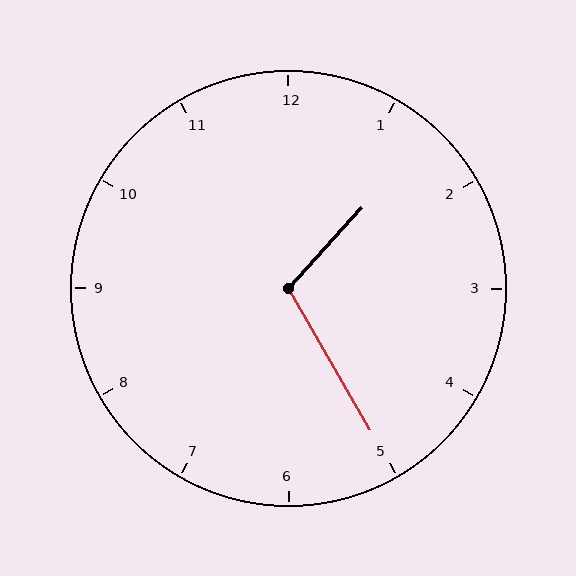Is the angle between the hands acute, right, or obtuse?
It is obtuse.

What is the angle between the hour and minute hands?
Approximately 108 degrees.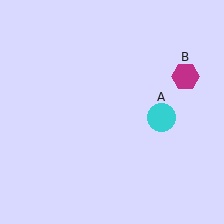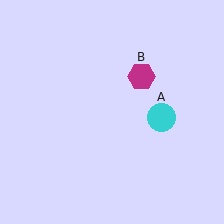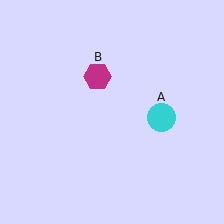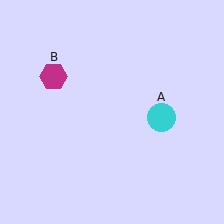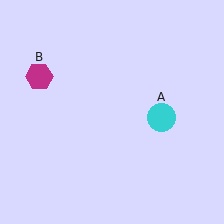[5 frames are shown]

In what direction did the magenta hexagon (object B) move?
The magenta hexagon (object B) moved left.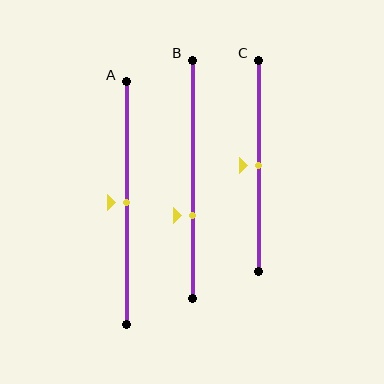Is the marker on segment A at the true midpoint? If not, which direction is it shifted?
Yes, the marker on segment A is at the true midpoint.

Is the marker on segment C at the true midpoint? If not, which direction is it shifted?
Yes, the marker on segment C is at the true midpoint.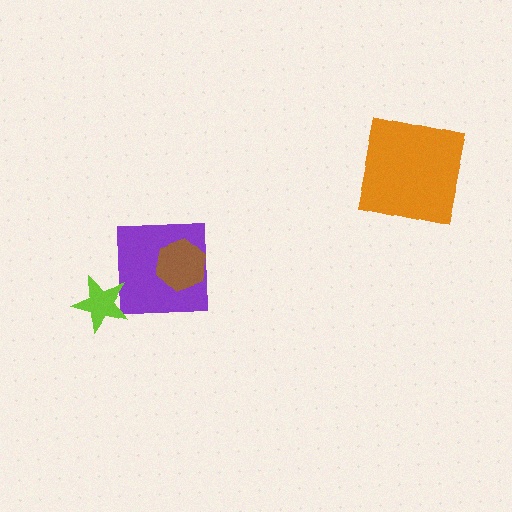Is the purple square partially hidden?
Yes, it is partially covered by another shape.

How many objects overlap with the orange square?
0 objects overlap with the orange square.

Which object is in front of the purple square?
The brown hexagon is in front of the purple square.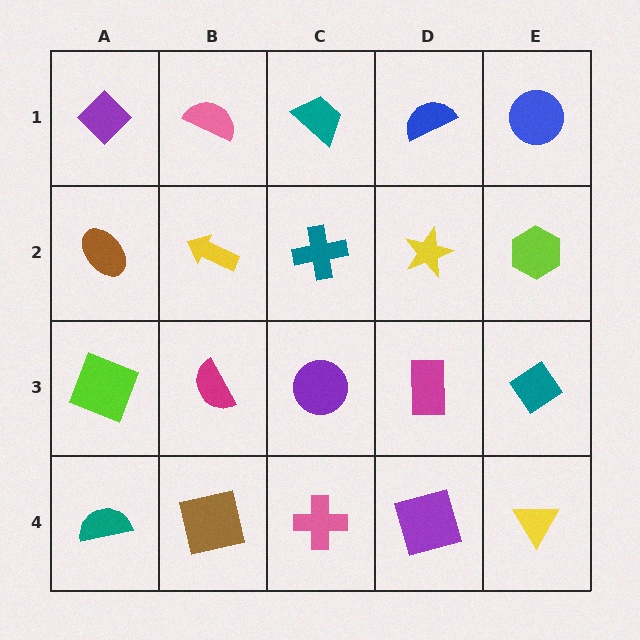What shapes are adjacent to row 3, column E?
A lime hexagon (row 2, column E), a yellow triangle (row 4, column E), a magenta rectangle (row 3, column D).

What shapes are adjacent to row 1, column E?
A lime hexagon (row 2, column E), a blue semicircle (row 1, column D).